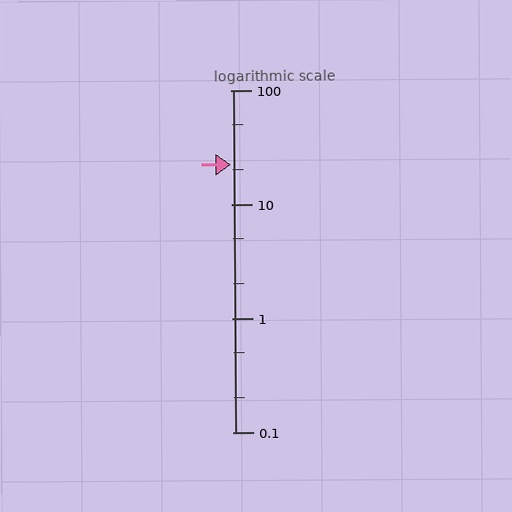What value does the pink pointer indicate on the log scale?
The pointer indicates approximately 22.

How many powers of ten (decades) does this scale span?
The scale spans 3 decades, from 0.1 to 100.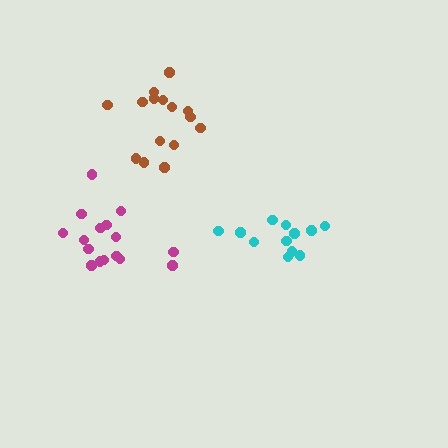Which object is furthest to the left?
The magenta cluster is leftmost.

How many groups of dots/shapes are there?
There are 3 groups.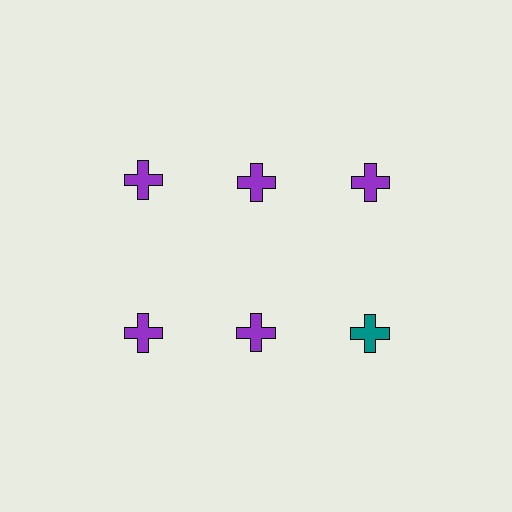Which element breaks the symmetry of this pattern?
The teal cross in the second row, center column breaks the symmetry. All other shapes are purple crosses.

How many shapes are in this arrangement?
There are 6 shapes arranged in a grid pattern.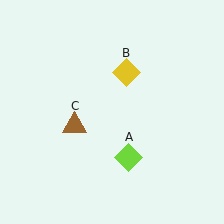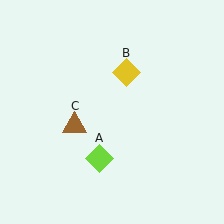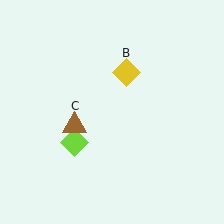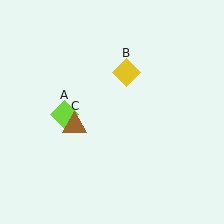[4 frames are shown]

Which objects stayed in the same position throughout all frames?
Yellow diamond (object B) and brown triangle (object C) remained stationary.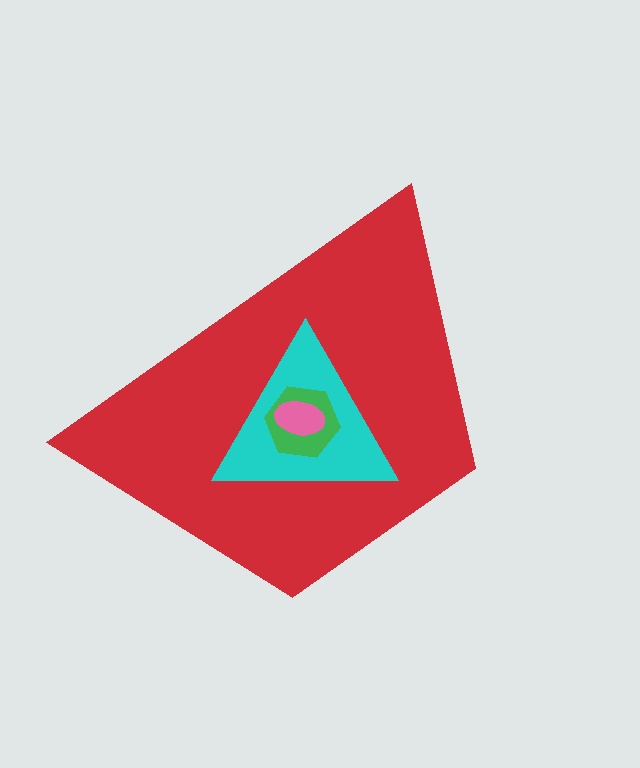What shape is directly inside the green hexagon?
The pink ellipse.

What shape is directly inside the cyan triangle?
The green hexagon.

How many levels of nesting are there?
4.